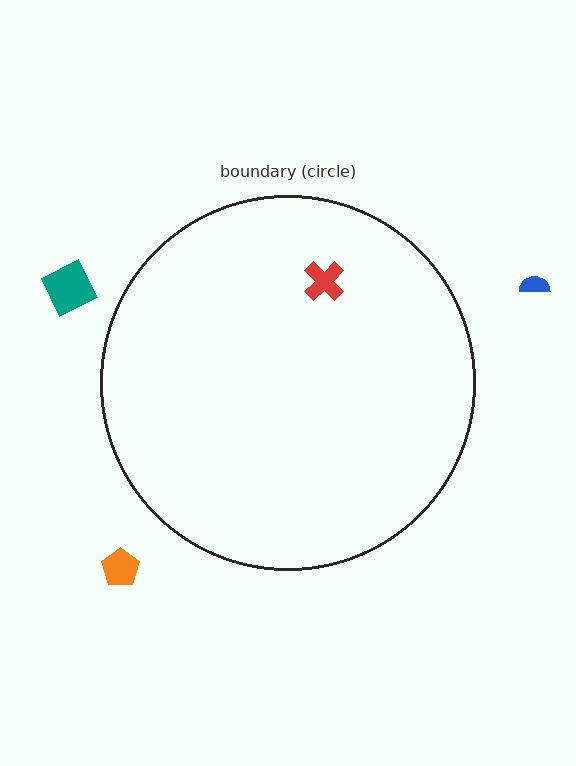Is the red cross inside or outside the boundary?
Inside.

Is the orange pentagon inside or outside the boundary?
Outside.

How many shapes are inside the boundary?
1 inside, 3 outside.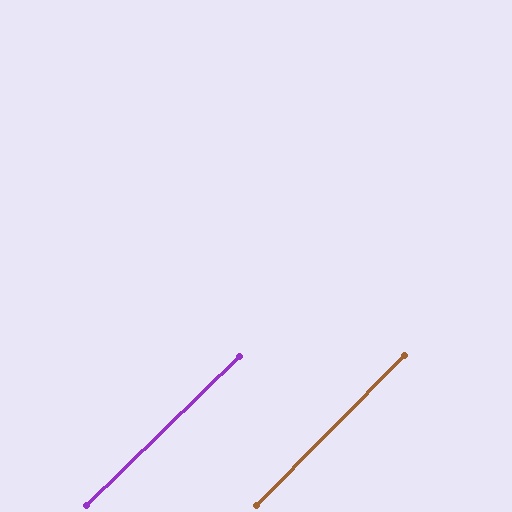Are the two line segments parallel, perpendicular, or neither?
Parallel — their directions differ by only 1.2°.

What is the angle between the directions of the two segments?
Approximately 1 degree.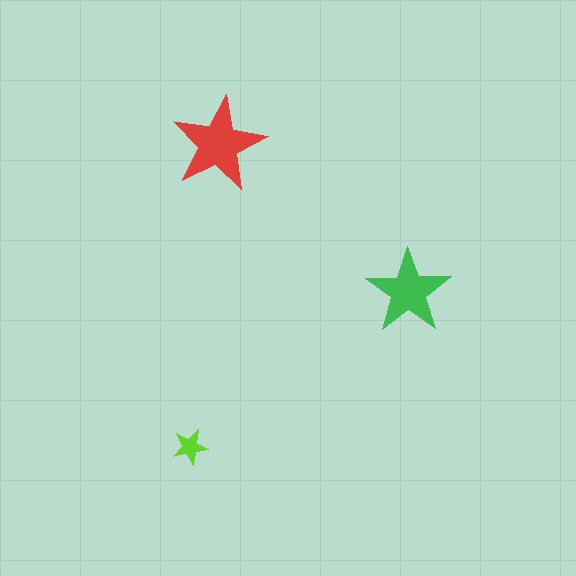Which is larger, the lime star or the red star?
The red one.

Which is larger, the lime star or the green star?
The green one.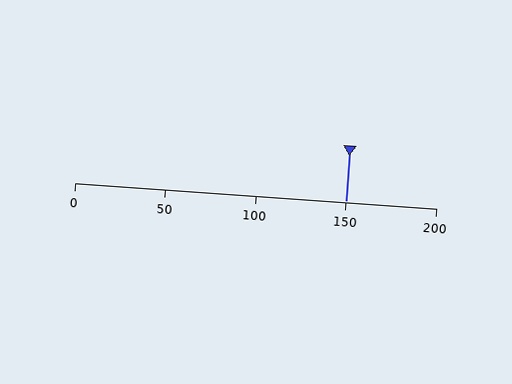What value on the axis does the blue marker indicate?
The marker indicates approximately 150.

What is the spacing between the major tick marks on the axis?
The major ticks are spaced 50 apart.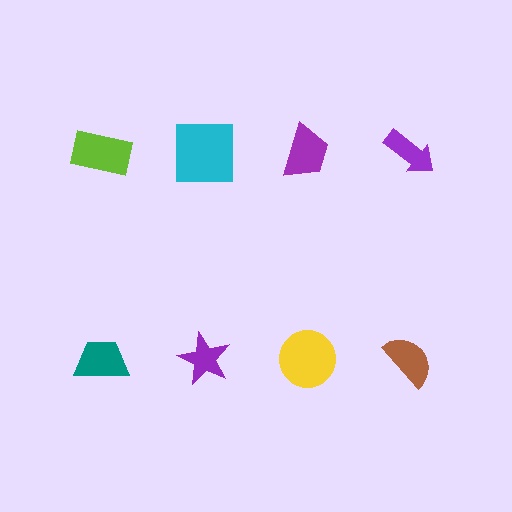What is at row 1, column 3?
A purple trapezoid.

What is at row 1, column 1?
A lime rectangle.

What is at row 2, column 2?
A purple star.